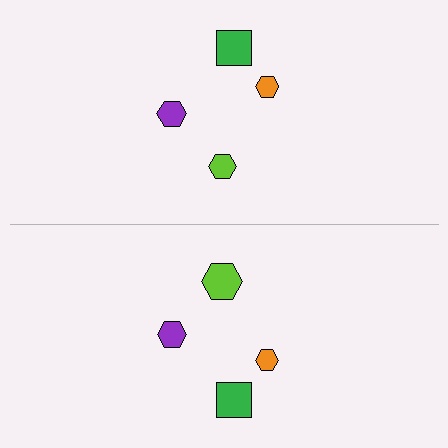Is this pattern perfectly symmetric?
No, the pattern is not perfectly symmetric. The lime hexagon on the bottom side has a different size than its mirror counterpart.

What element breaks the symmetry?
The lime hexagon on the bottom side has a different size than its mirror counterpart.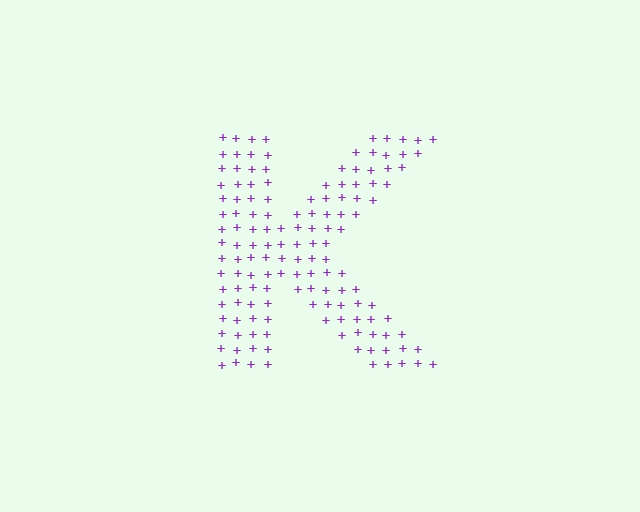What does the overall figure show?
The overall figure shows the letter K.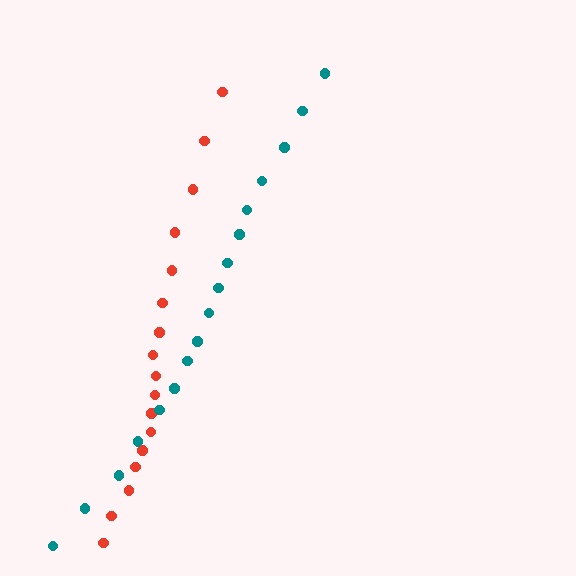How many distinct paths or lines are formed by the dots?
There are 2 distinct paths.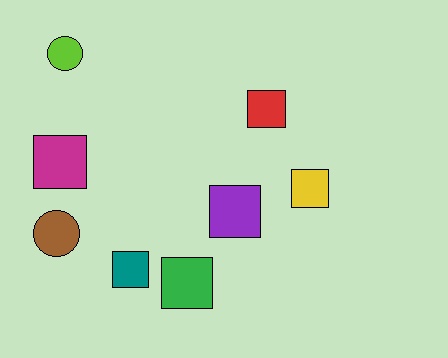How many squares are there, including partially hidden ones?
There are 6 squares.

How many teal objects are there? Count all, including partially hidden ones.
There is 1 teal object.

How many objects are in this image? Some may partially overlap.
There are 8 objects.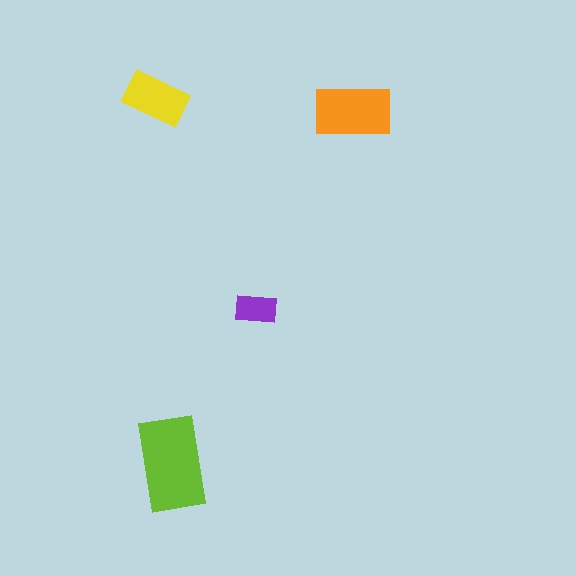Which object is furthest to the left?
The yellow rectangle is leftmost.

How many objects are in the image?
There are 4 objects in the image.